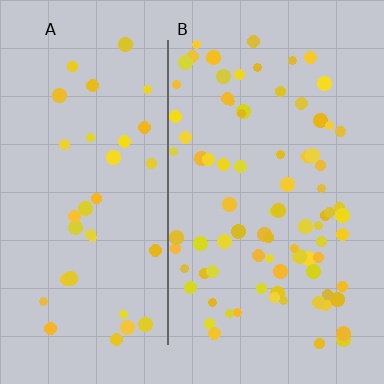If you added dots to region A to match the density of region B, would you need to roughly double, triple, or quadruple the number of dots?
Approximately double.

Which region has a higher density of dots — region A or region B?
B (the right).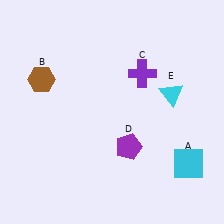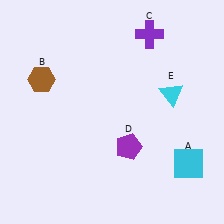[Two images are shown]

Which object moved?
The purple cross (C) moved up.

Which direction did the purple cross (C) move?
The purple cross (C) moved up.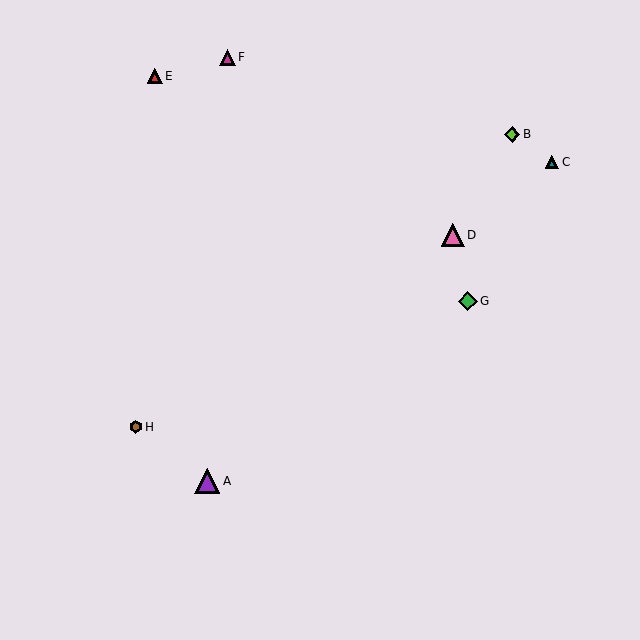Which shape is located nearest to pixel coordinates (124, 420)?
The brown hexagon (labeled H) at (136, 427) is nearest to that location.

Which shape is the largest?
The purple triangle (labeled A) is the largest.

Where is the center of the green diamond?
The center of the green diamond is at (468, 301).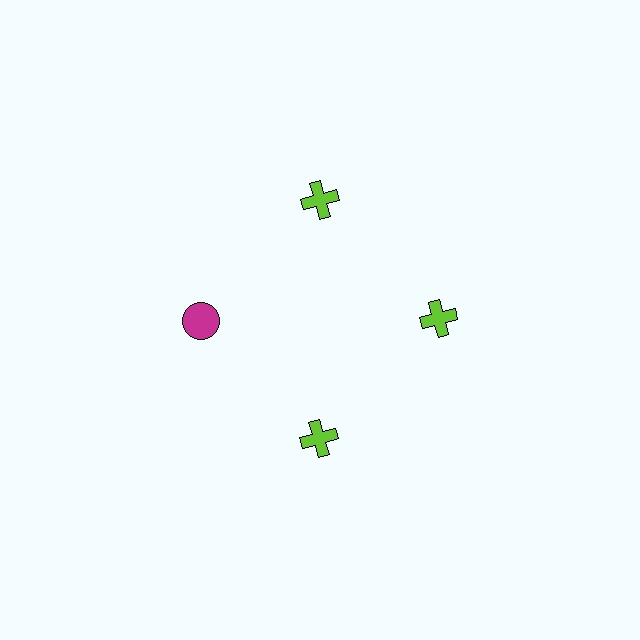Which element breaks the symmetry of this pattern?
The magenta circle at roughly the 9 o'clock position breaks the symmetry. All other shapes are lime crosses.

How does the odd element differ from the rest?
It differs in both color (magenta instead of lime) and shape (circle instead of cross).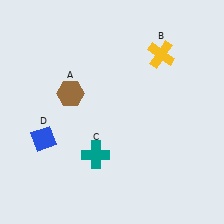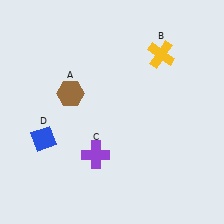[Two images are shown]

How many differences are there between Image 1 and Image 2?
There is 1 difference between the two images.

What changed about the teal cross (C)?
In Image 1, C is teal. In Image 2, it changed to purple.